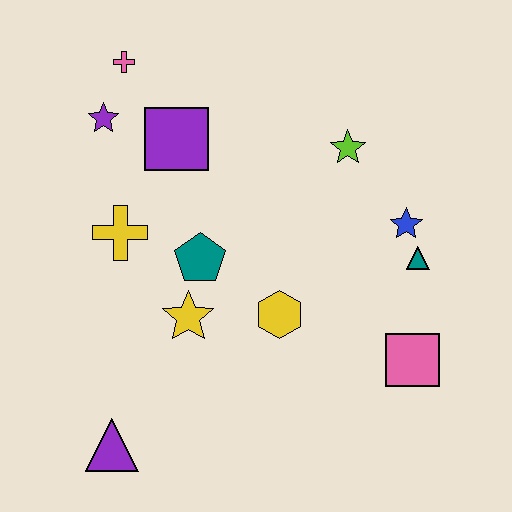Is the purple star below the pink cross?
Yes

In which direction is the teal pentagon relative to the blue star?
The teal pentagon is to the left of the blue star.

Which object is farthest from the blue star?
The purple triangle is farthest from the blue star.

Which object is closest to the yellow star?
The teal pentagon is closest to the yellow star.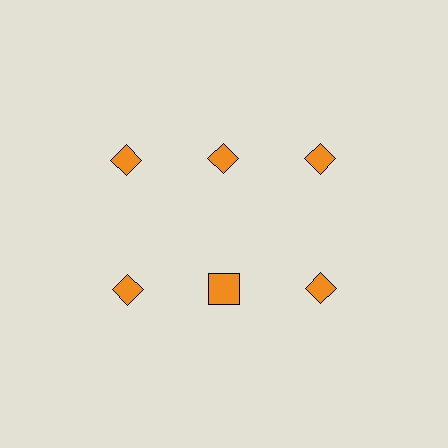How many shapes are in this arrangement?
There are 6 shapes arranged in a grid pattern.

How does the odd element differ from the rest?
It has a different shape: square instead of diamond.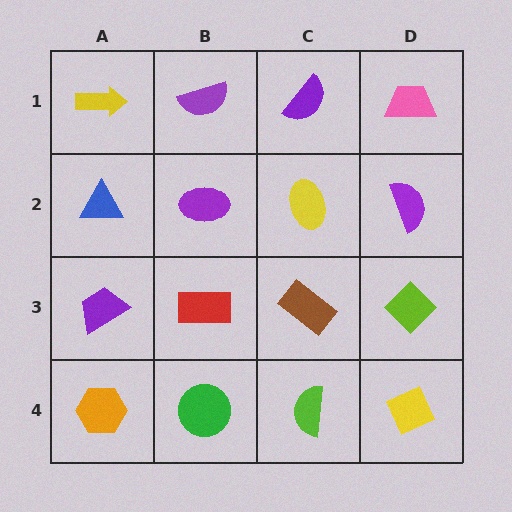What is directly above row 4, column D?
A lime diamond.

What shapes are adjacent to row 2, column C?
A purple semicircle (row 1, column C), a brown rectangle (row 3, column C), a purple ellipse (row 2, column B), a purple semicircle (row 2, column D).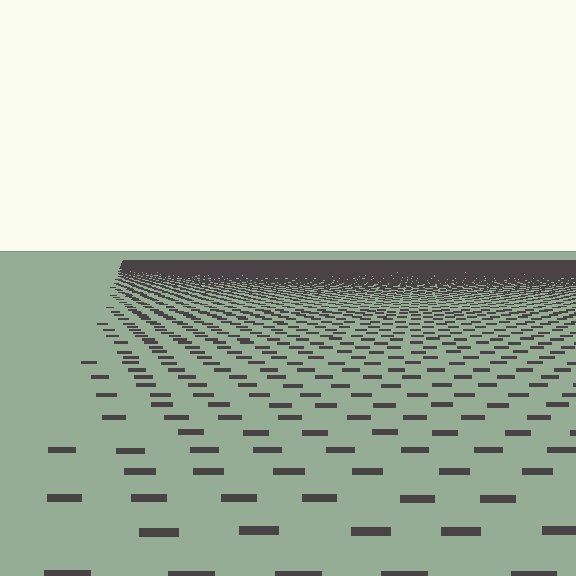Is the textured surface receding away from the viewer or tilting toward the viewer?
The surface is receding away from the viewer. Texture elements get smaller and denser toward the top.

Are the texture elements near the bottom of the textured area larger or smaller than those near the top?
Larger. Near the bottom, elements are closer to the viewer and appear at a bigger on-screen size.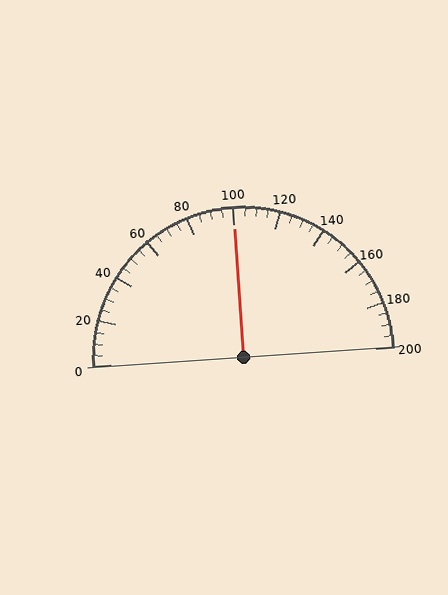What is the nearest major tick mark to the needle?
The nearest major tick mark is 100.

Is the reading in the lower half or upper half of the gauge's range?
The reading is in the upper half of the range (0 to 200).